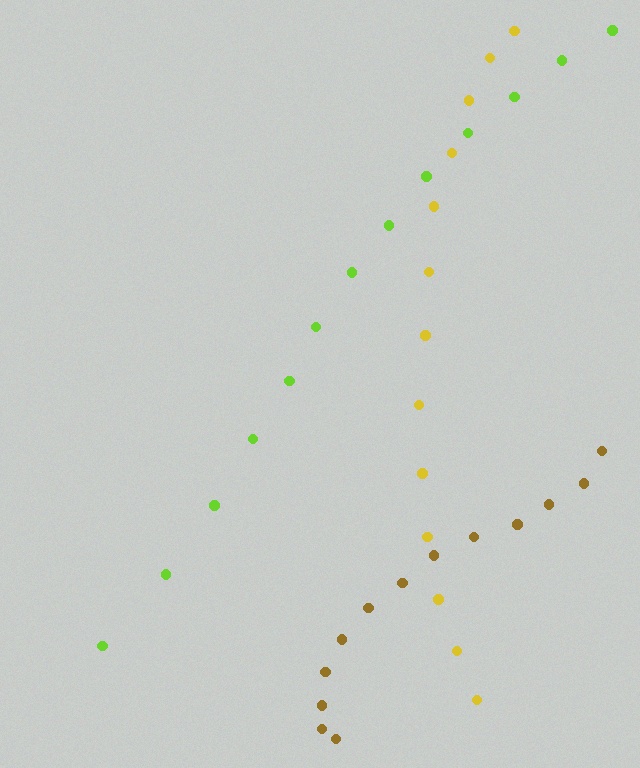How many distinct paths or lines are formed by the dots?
There are 3 distinct paths.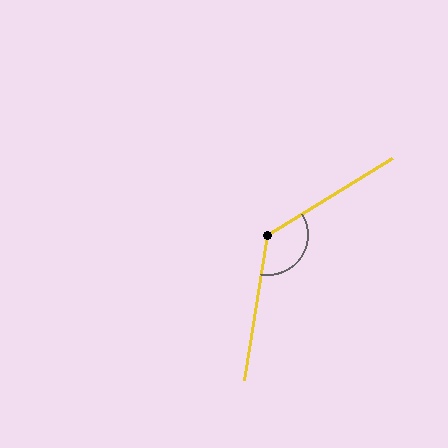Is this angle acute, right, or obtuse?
It is obtuse.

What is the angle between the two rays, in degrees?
Approximately 131 degrees.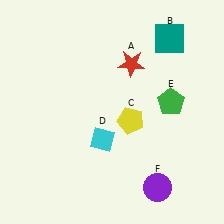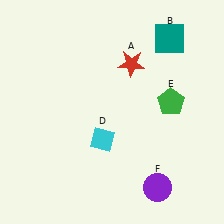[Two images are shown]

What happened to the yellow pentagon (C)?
The yellow pentagon (C) was removed in Image 2. It was in the bottom-right area of Image 1.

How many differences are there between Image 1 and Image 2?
There is 1 difference between the two images.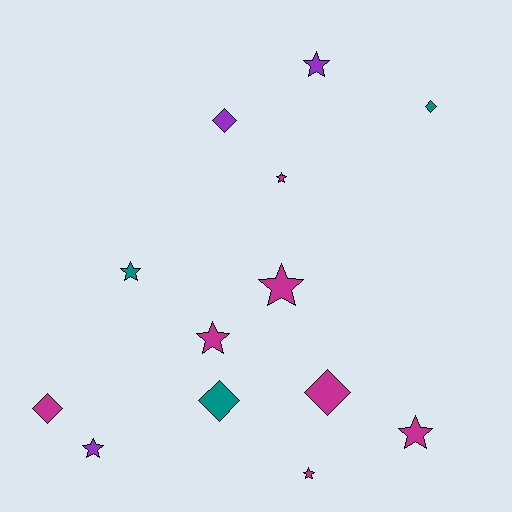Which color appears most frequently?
Magenta, with 7 objects.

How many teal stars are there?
There is 1 teal star.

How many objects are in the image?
There are 13 objects.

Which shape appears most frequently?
Star, with 8 objects.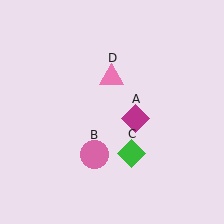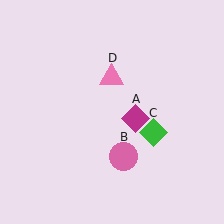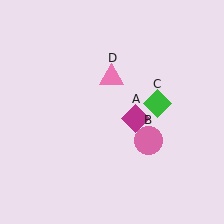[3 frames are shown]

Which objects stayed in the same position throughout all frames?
Magenta diamond (object A) and pink triangle (object D) remained stationary.